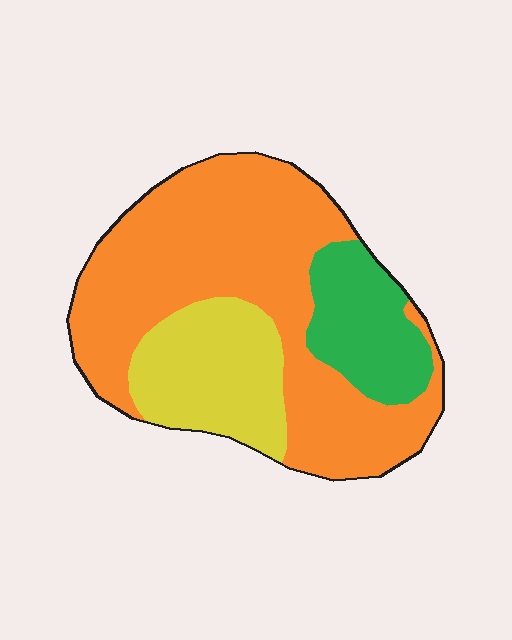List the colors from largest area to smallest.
From largest to smallest: orange, yellow, green.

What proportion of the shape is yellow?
Yellow takes up about one fifth (1/5) of the shape.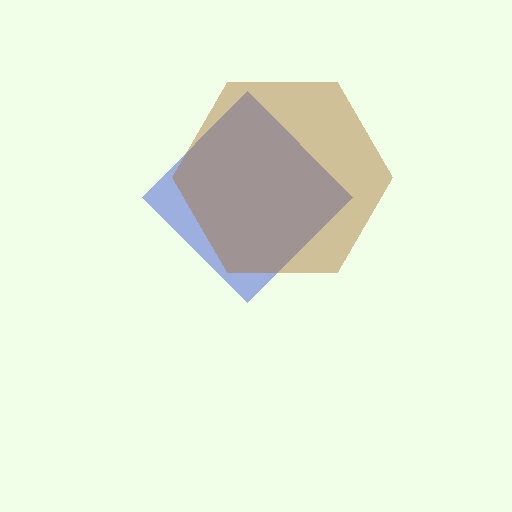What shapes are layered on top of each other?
The layered shapes are: a blue diamond, a brown hexagon.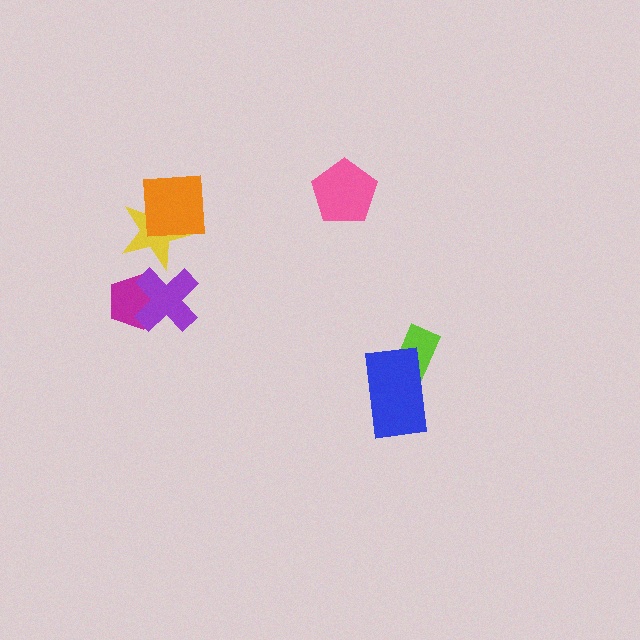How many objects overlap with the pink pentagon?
0 objects overlap with the pink pentagon.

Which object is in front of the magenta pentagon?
The purple cross is in front of the magenta pentagon.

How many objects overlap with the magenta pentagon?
1 object overlaps with the magenta pentagon.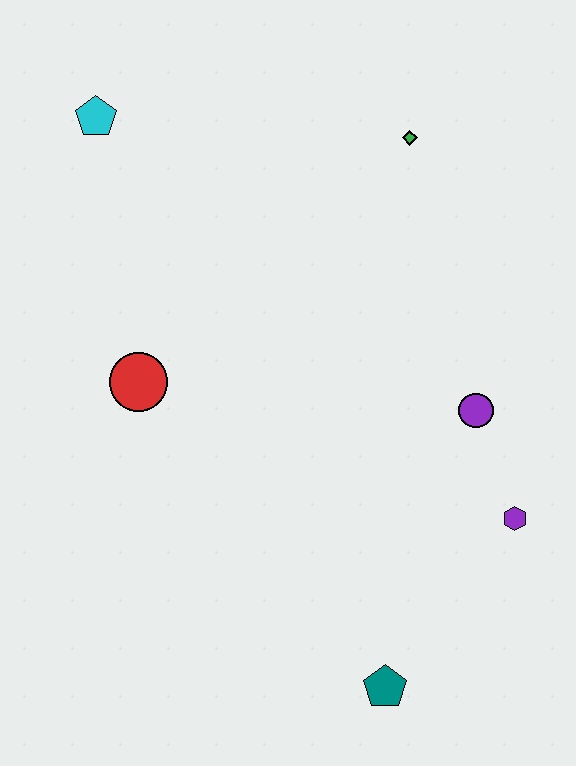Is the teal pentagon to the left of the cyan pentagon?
No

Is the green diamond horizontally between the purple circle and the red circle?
Yes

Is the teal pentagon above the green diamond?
No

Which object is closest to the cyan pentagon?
The red circle is closest to the cyan pentagon.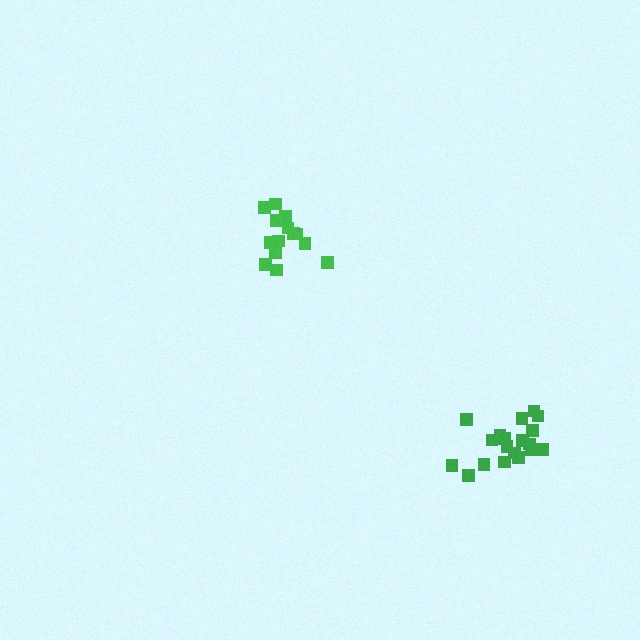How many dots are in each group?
Group 1: 20 dots, Group 2: 14 dots (34 total).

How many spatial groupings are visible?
There are 2 spatial groupings.